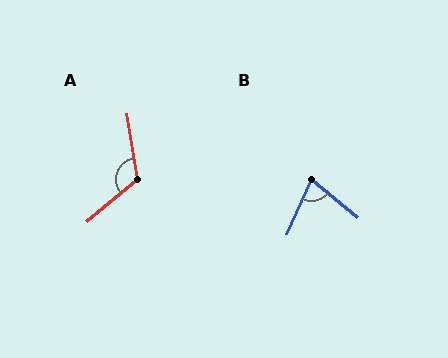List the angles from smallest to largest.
B (74°), A (121°).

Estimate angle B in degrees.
Approximately 74 degrees.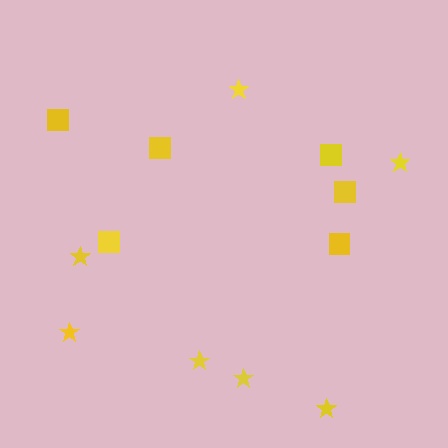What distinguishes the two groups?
There are 2 groups: one group of stars (7) and one group of squares (6).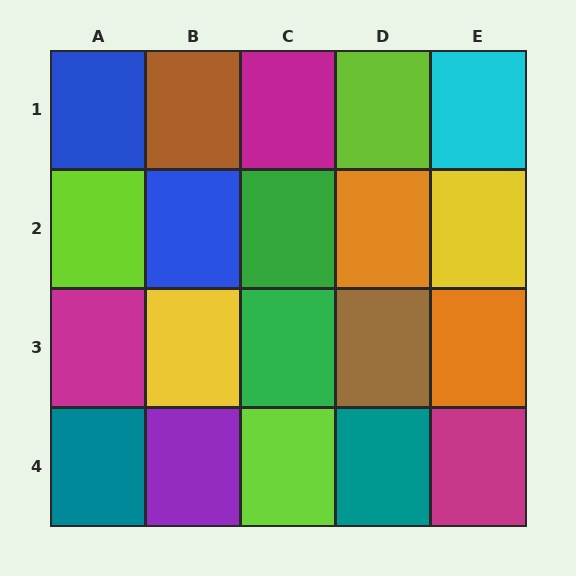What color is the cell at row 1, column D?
Lime.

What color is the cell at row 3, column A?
Magenta.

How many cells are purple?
1 cell is purple.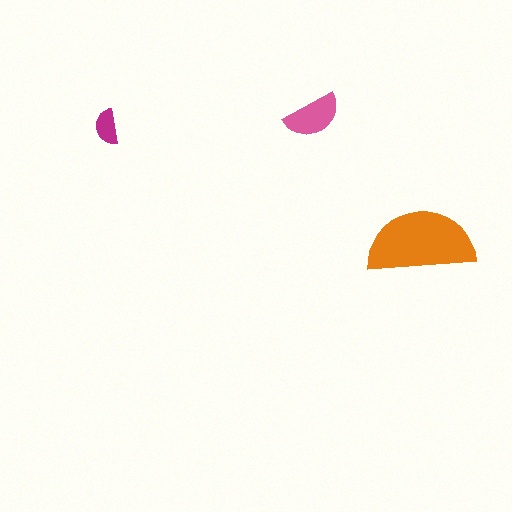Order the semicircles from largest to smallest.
the orange one, the pink one, the magenta one.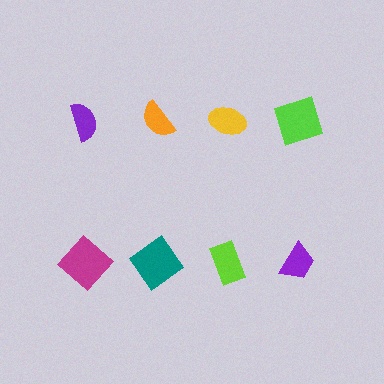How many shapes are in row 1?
4 shapes.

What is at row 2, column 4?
A purple trapezoid.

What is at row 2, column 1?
A magenta diamond.